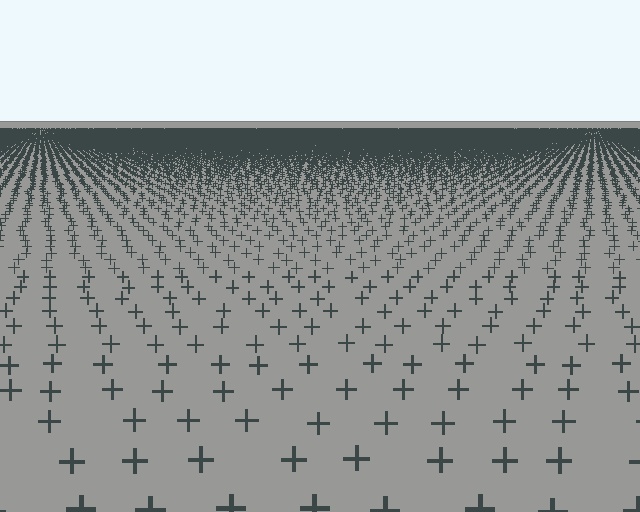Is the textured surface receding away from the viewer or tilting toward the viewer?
The surface is receding away from the viewer. Texture elements get smaller and denser toward the top.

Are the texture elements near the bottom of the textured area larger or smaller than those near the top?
Larger. Near the bottom, elements are closer to the viewer and appear at a bigger on-screen size.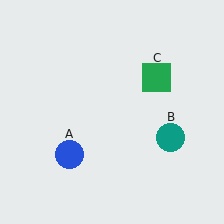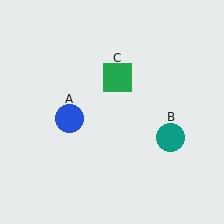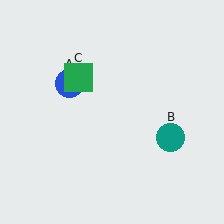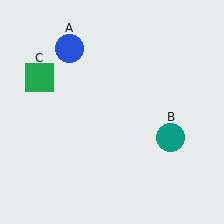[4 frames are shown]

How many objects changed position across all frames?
2 objects changed position: blue circle (object A), green square (object C).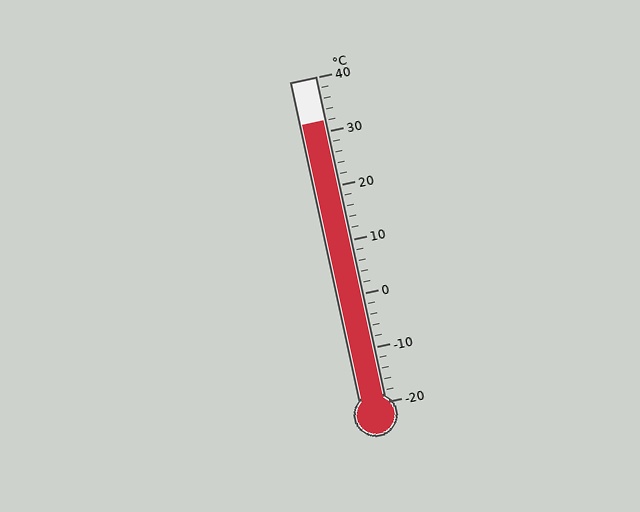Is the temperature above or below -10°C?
The temperature is above -10°C.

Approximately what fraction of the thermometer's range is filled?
The thermometer is filled to approximately 85% of its range.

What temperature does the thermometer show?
The thermometer shows approximately 32°C.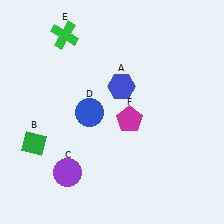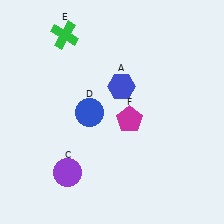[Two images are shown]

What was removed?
The green diamond (B) was removed in Image 2.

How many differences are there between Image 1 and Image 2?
There is 1 difference between the two images.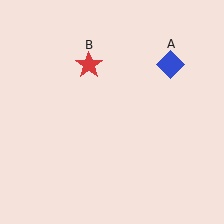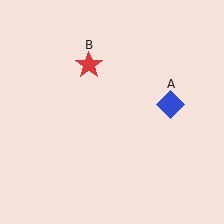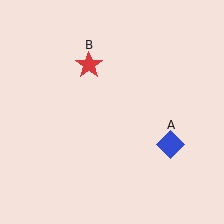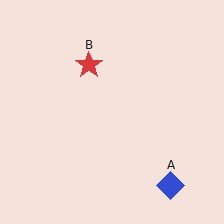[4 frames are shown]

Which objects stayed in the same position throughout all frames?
Red star (object B) remained stationary.